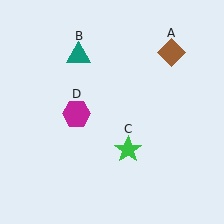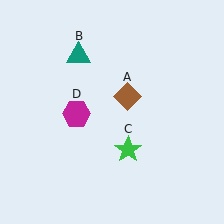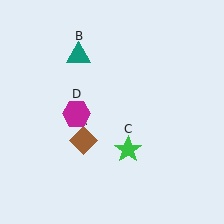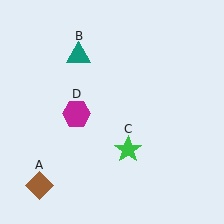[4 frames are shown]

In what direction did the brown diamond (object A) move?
The brown diamond (object A) moved down and to the left.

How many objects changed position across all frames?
1 object changed position: brown diamond (object A).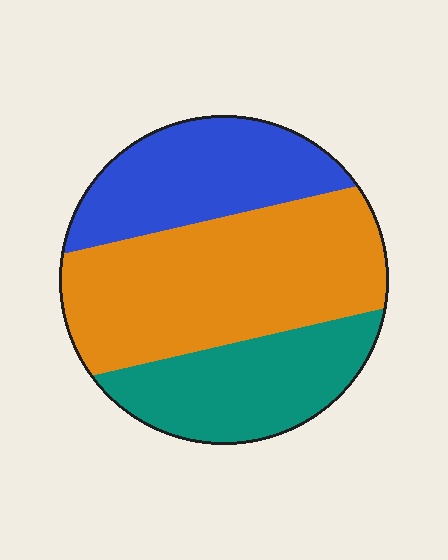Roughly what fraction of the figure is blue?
Blue covers around 25% of the figure.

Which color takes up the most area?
Orange, at roughly 45%.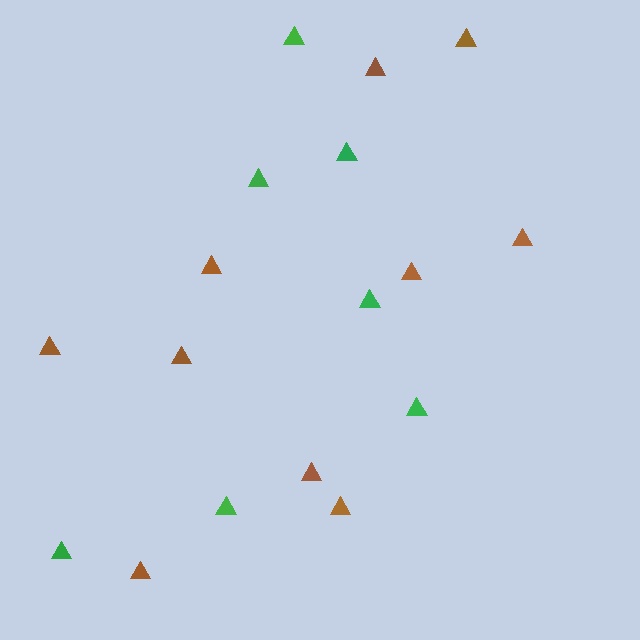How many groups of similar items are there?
There are 2 groups: one group of green triangles (7) and one group of brown triangles (10).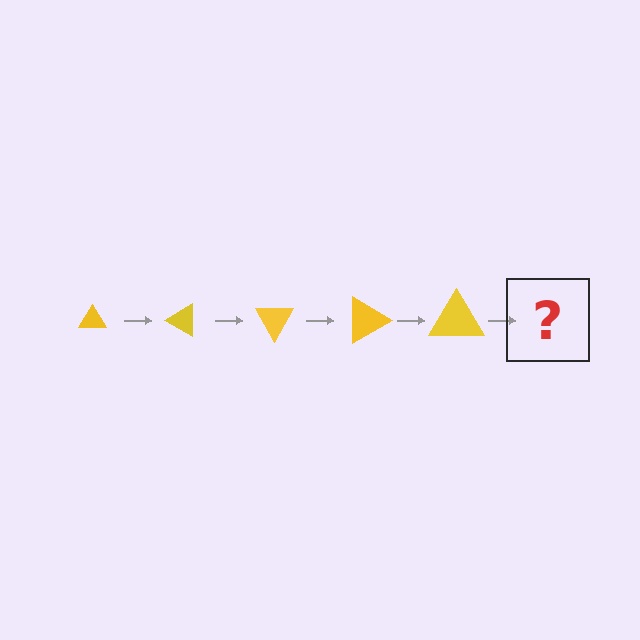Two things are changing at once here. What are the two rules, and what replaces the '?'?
The two rules are that the triangle grows larger each step and it rotates 30 degrees each step. The '?' should be a triangle, larger than the previous one and rotated 150 degrees from the start.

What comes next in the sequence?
The next element should be a triangle, larger than the previous one and rotated 150 degrees from the start.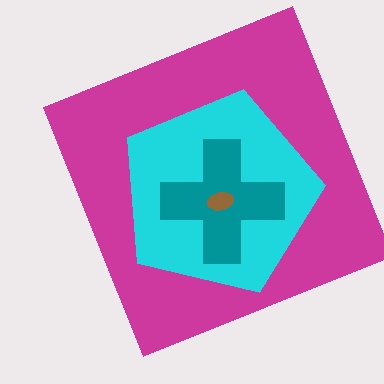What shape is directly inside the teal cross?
The brown ellipse.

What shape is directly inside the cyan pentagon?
The teal cross.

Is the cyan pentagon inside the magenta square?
Yes.